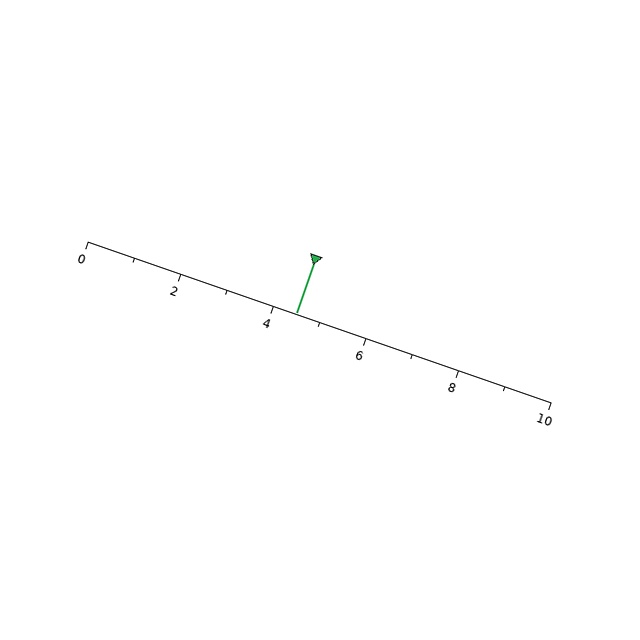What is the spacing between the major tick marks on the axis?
The major ticks are spaced 2 apart.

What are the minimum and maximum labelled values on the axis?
The axis runs from 0 to 10.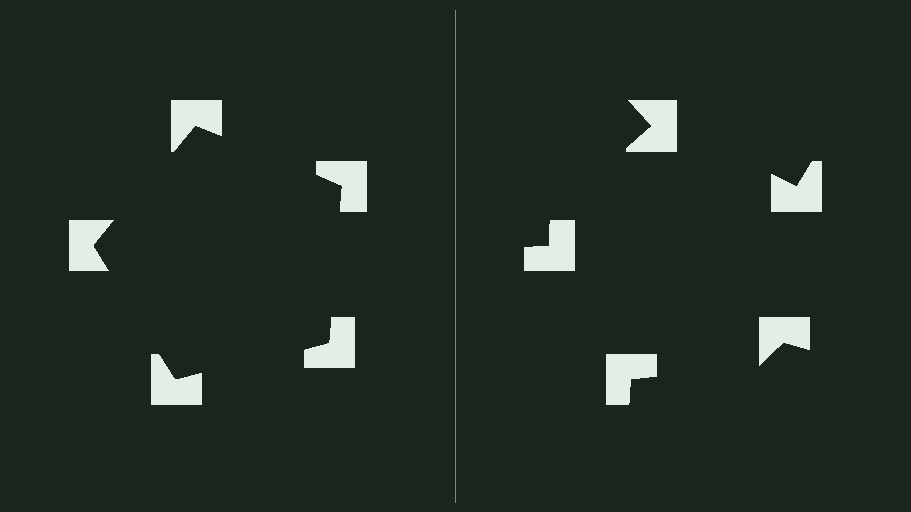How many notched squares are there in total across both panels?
10 — 5 on each side.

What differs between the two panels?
The notched squares are positioned identically on both sides; only the wedge orientations differ. On the left they align to a pentagon; on the right they are misaligned.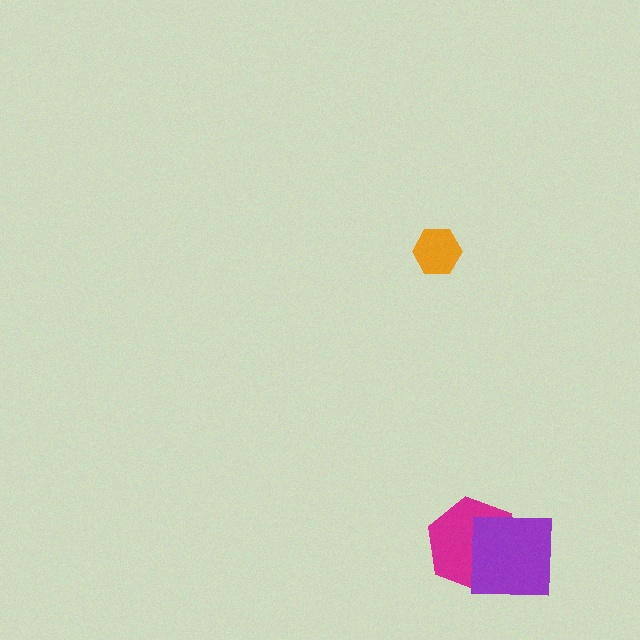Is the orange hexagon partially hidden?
No, no other shape covers it.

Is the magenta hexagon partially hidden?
Yes, it is partially covered by another shape.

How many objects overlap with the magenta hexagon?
1 object overlaps with the magenta hexagon.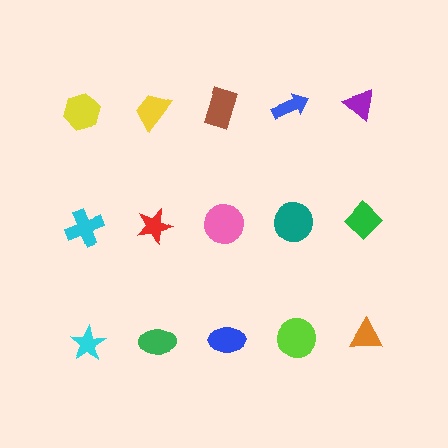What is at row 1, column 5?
A purple triangle.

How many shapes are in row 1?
5 shapes.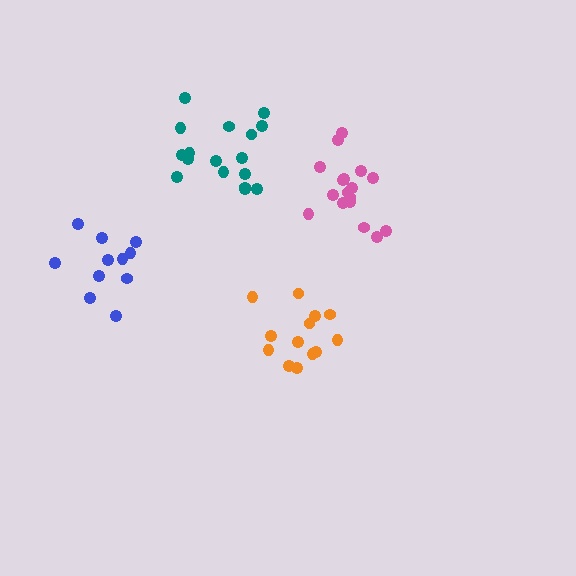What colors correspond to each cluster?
The clusters are colored: orange, pink, blue, teal.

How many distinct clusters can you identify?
There are 4 distinct clusters.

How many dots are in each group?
Group 1: 13 dots, Group 2: 17 dots, Group 3: 11 dots, Group 4: 17 dots (58 total).